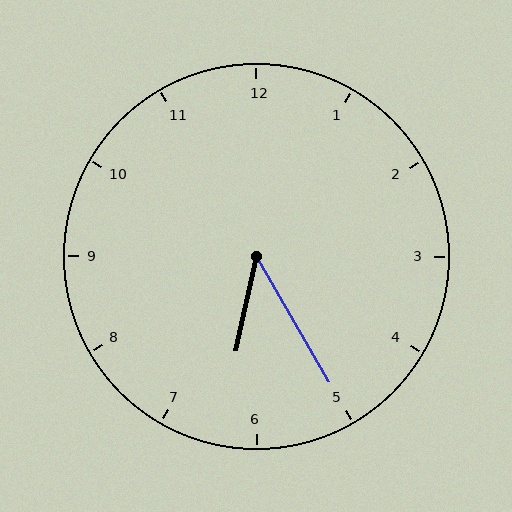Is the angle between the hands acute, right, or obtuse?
It is acute.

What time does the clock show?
6:25.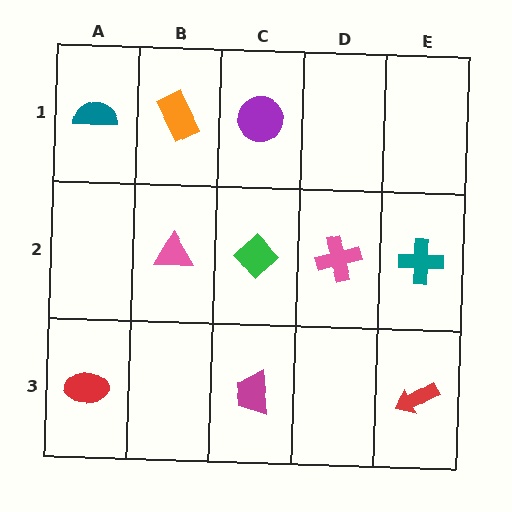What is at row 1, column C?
A purple circle.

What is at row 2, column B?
A pink triangle.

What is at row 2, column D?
A pink cross.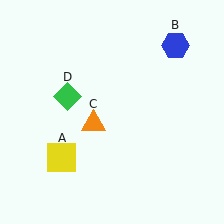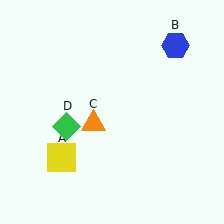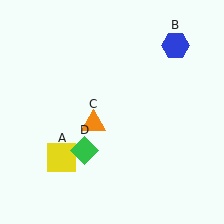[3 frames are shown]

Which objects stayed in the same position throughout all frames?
Yellow square (object A) and blue hexagon (object B) and orange triangle (object C) remained stationary.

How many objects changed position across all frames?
1 object changed position: green diamond (object D).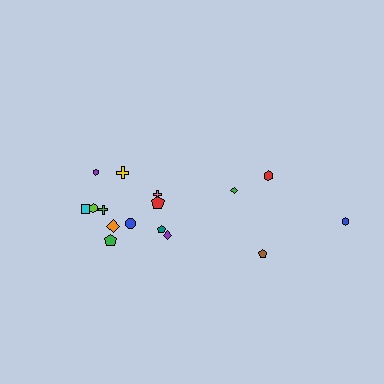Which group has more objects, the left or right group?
The left group.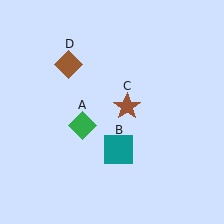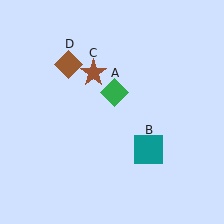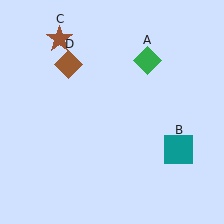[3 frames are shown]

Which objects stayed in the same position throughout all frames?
Brown diamond (object D) remained stationary.